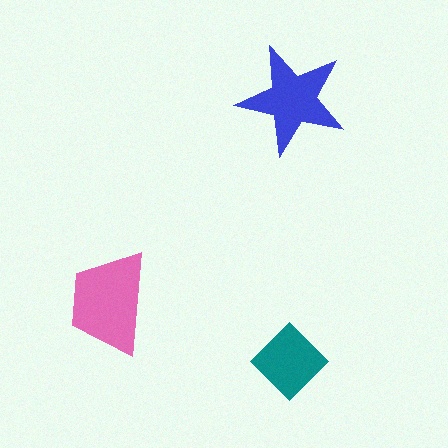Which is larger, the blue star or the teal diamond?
The blue star.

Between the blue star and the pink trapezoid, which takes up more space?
The pink trapezoid.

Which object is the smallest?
The teal diamond.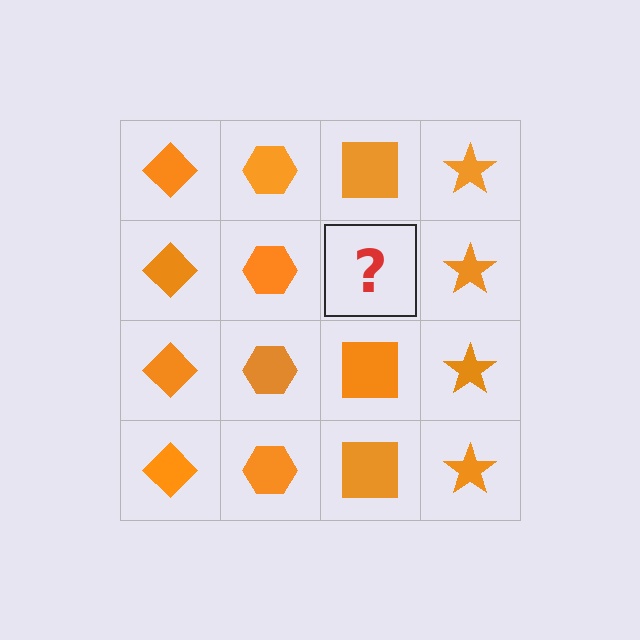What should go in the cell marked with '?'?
The missing cell should contain an orange square.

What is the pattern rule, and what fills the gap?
The rule is that each column has a consistent shape. The gap should be filled with an orange square.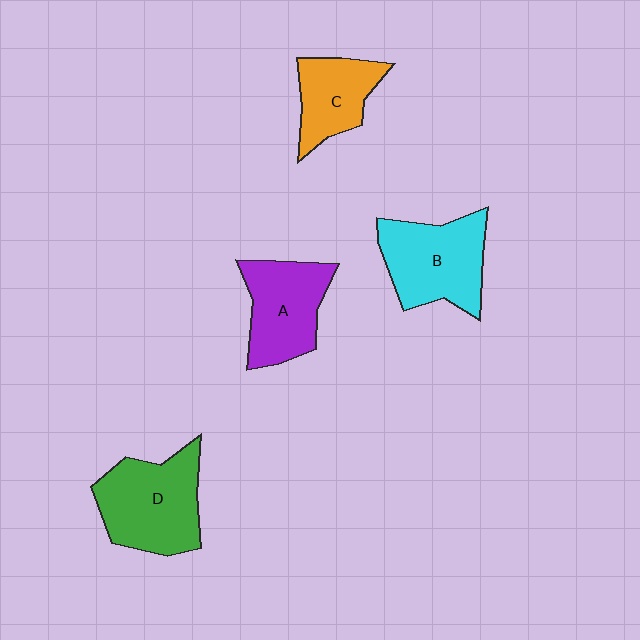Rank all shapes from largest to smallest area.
From largest to smallest: D (green), B (cyan), A (purple), C (orange).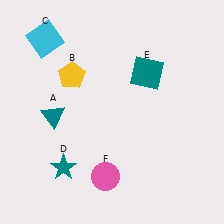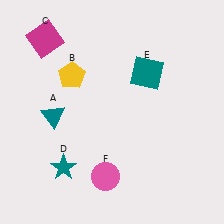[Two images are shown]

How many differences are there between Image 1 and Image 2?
There is 1 difference between the two images.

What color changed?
The square (C) changed from cyan in Image 1 to magenta in Image 2.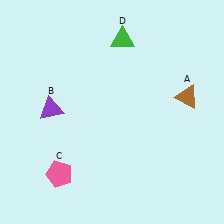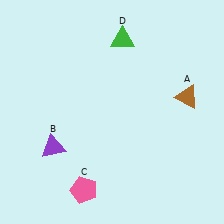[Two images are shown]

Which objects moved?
The objects that moved are: the purple triangle (B), the pink pentagon (C).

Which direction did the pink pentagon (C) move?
The pink pentagon (C) moved right.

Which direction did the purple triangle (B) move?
The purple triangle (B) moved down.